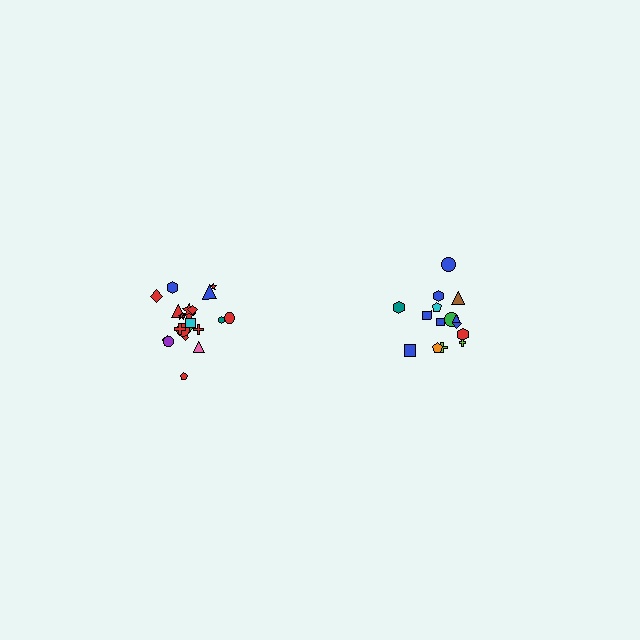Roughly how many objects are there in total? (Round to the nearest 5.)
Roughly 35 objects in total.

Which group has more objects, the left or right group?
The left group.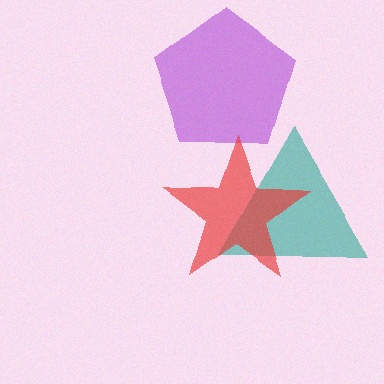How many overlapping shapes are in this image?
There are 3 overlapping shapes in the image.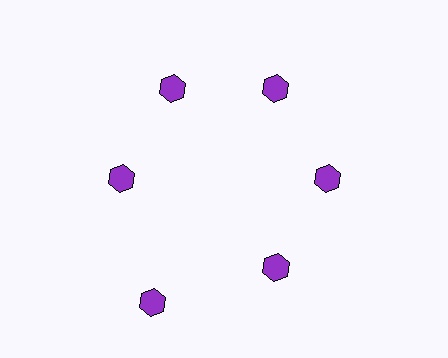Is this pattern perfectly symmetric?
No. The 6 purple hexagons are arranged in a ring, but one element near the 7 o'clock position is pushed outward from the center, breaking the 6-fold rotational symmetry.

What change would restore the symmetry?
The symmetry would be restored by moving it inward, back onto the ring so that all 6 hexagons sit at equal angles and equal distance from the center.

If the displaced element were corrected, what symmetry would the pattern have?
It would have 6-fold rotational symmetry — the pattern would map onto itself every 60 degrees.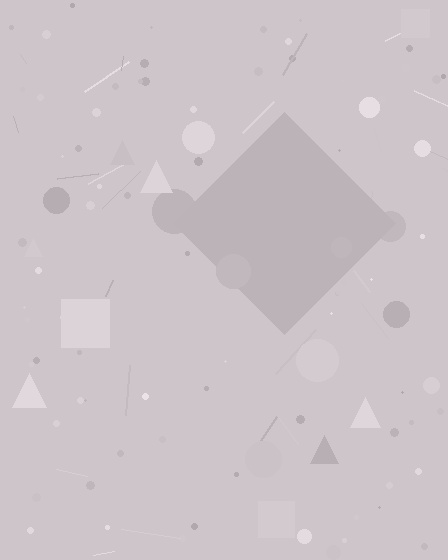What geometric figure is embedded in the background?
A diamond is embedded in the background.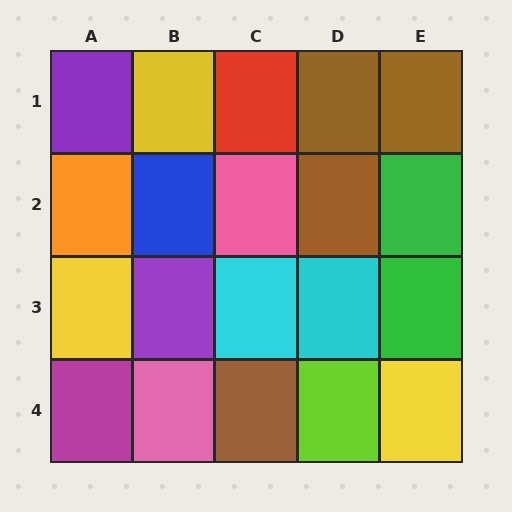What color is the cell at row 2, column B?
Blue.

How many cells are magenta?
1 cell is magenta.